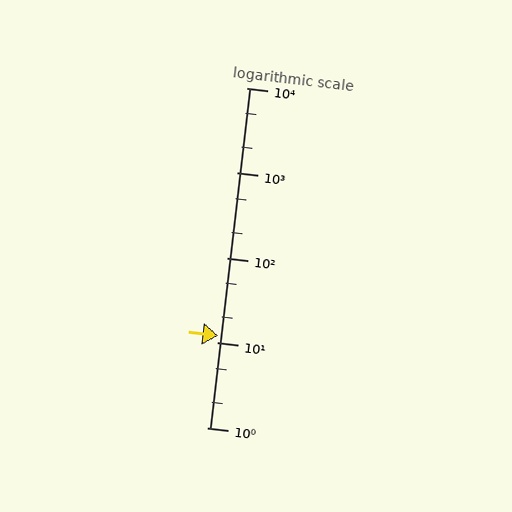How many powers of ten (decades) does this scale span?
The scale spans 4 decades, from 1 to 10000.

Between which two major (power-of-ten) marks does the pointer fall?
The pointer is between 10 and 100.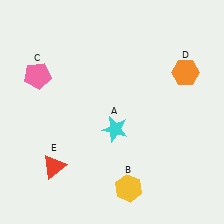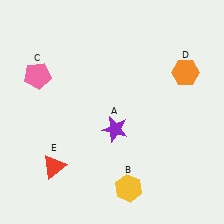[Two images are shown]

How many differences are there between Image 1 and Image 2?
There is 1 difference between the two images.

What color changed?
The star (A) changed from cyan in Image 1 to purple in Image 2.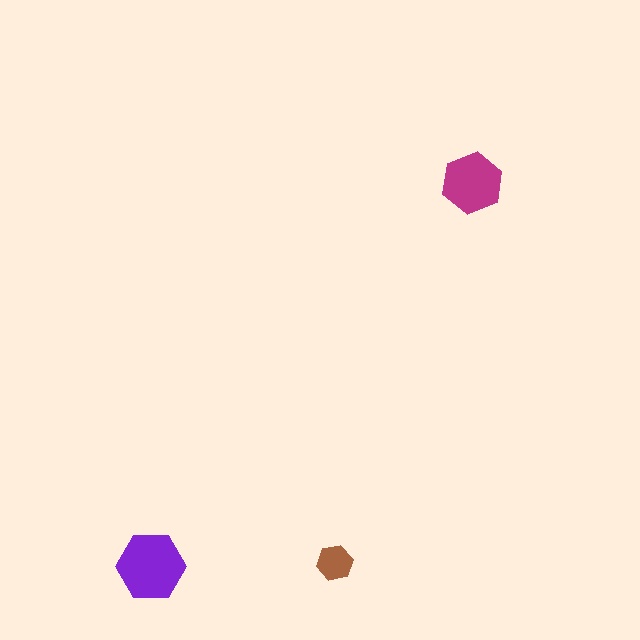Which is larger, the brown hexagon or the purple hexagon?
The purple one.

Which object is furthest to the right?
The magenta hexagon is rightmost.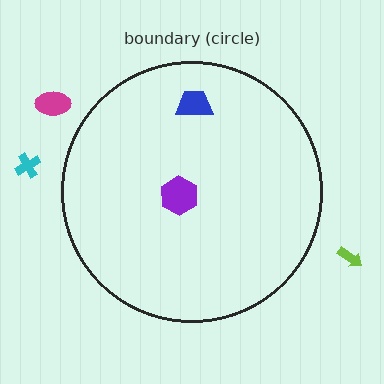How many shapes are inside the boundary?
2 inside, 3 outside.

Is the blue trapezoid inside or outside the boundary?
Inside.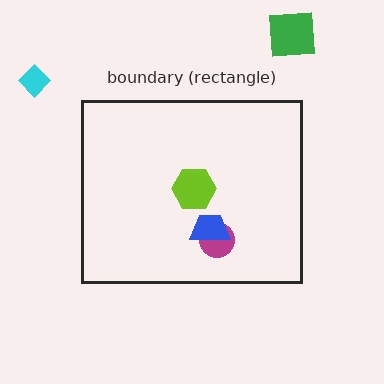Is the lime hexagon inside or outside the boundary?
Inside.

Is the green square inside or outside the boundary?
Outside.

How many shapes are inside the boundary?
3 inside, 2 outside.